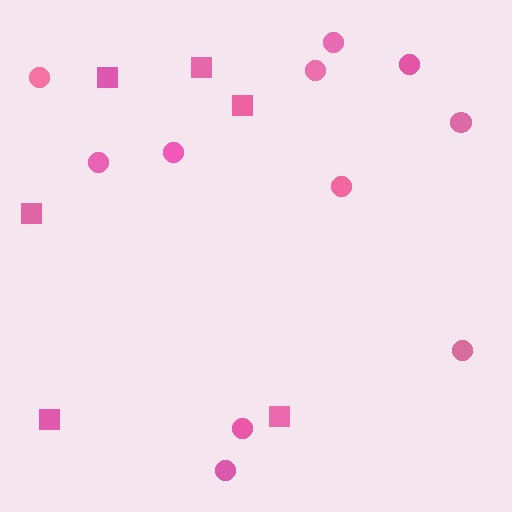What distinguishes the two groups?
There are 2 groups: one group of circles (11) and one group of squares (6).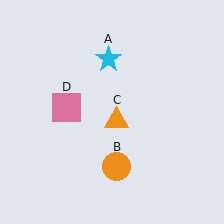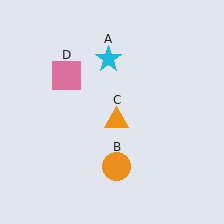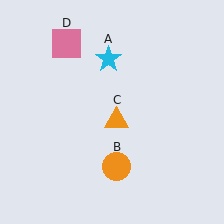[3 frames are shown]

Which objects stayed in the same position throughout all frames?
Cyan star (object A) and orange circle (object B) and orange triangle (object C) remained stationary.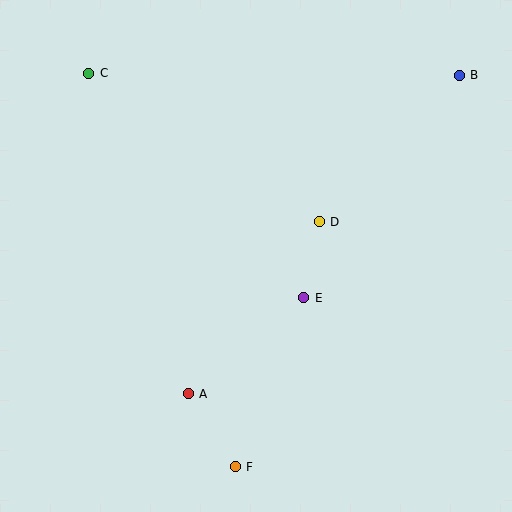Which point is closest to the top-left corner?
Point C is closest to the top-left corner.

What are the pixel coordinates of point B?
Point B is at (459, 75).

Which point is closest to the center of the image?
Point E at (304, 298) is closest to the center.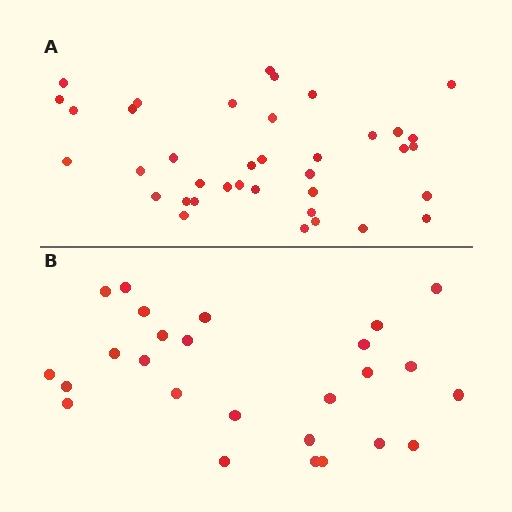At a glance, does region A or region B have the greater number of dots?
Region A (the top region) has more dots.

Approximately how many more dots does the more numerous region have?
Region A has roughly 12 or so more dots than region B.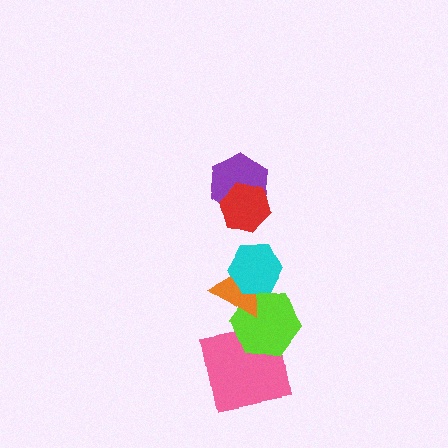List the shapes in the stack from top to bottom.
From top to bottom: the red hexagon, the purple hexagon, the cyan hexagon, the orange triangle, the lime hexagon, the pink square.